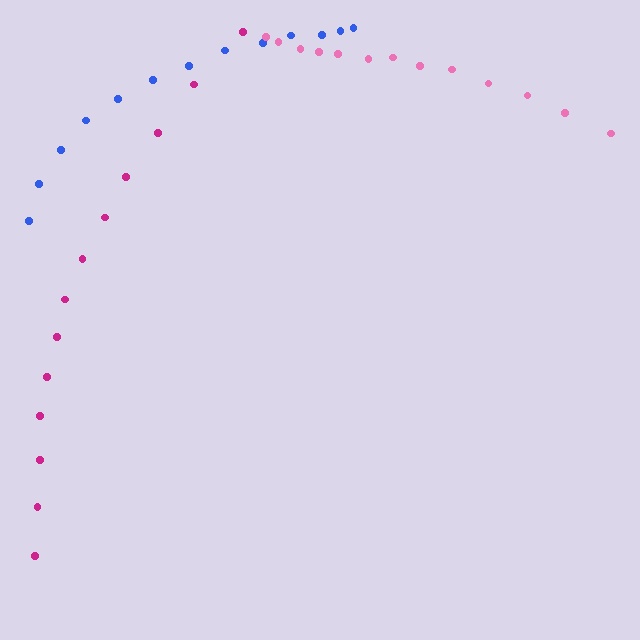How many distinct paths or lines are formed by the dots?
There are 3 distinct paths.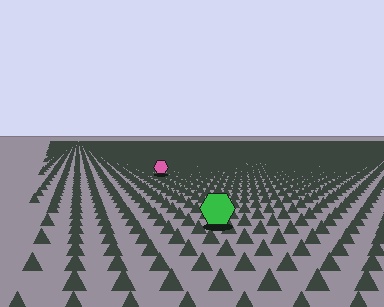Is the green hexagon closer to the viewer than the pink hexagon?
Yes. The green hexagon is closer — you can tell from the texture gradient: the ground texture is coarser near it.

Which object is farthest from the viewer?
The pink hexagon is farthest from the viewer. It appears smaller and the ground texture around it is denser.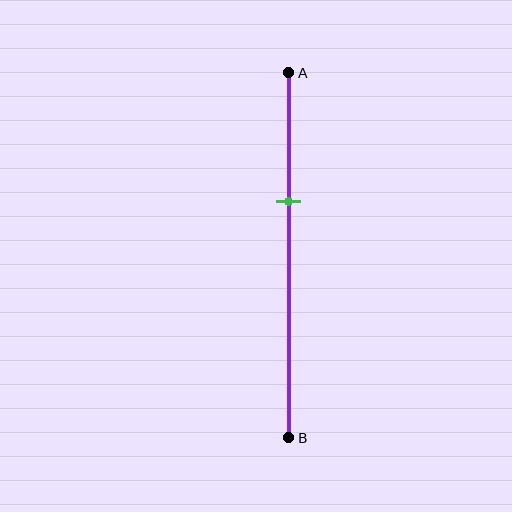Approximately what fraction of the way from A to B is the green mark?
The green mark is approximately 35% of the way from A to B.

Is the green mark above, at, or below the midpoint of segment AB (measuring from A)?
The green mark is above the midpoint of segment AB.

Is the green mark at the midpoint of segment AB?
No, the mark is at about 35% from A, not at the 50% midpoint.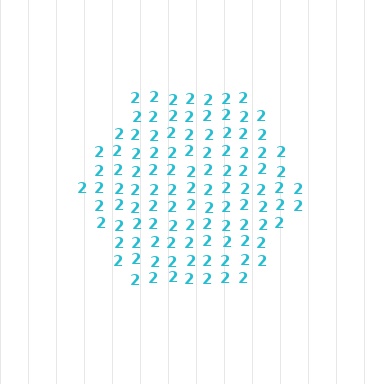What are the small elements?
The small elements are digit 2's.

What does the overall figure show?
The overall figure shows a hexagon.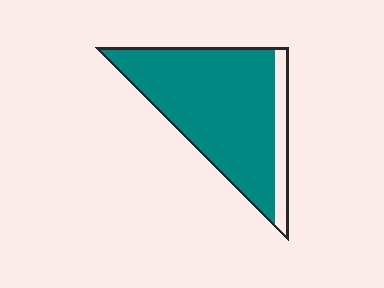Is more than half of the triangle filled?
Yes.